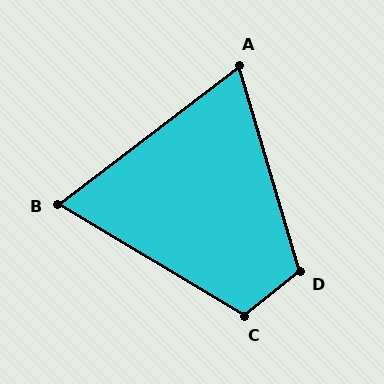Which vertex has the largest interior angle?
D, at approximately 112 degrees.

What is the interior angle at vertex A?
Approximately 69 degrees (acute).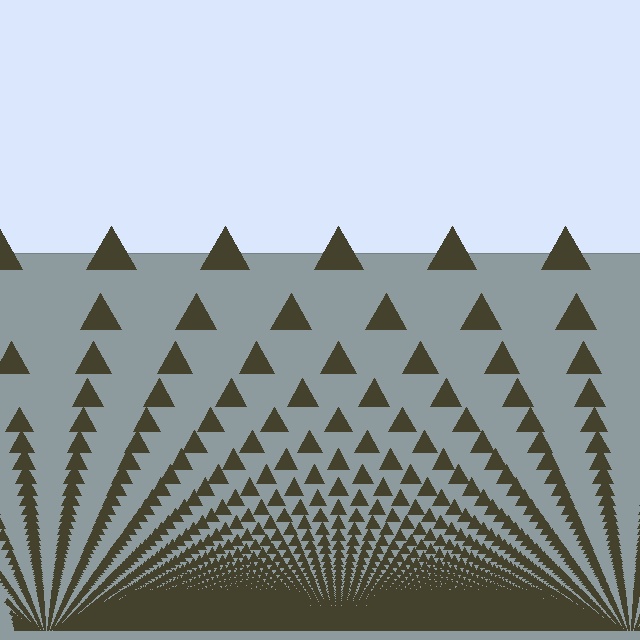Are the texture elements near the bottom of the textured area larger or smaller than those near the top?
Smaller. The gradient is inverted — elements near the bottom are smaller and denser.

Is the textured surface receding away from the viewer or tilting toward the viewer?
The surface appears to tilt toward the viewer. Texture elements get larger and sparser toward the top.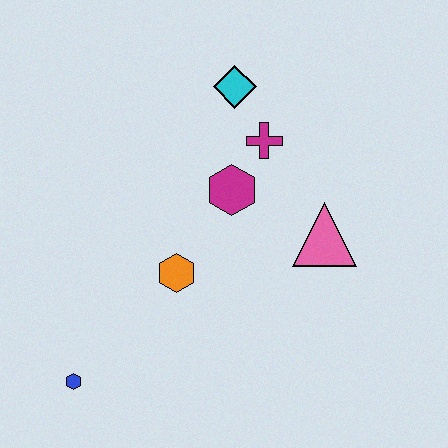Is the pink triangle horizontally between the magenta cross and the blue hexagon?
No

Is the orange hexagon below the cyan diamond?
Yes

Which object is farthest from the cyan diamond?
The blue hexagon is farthest from the cyan diamond.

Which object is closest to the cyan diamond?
The magenta cross is closest to the cyan diamond.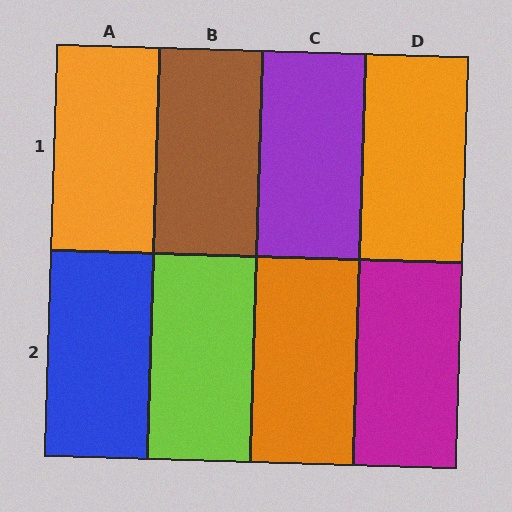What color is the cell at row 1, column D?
Orange.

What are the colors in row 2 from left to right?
Blue, lime, orange, magenta.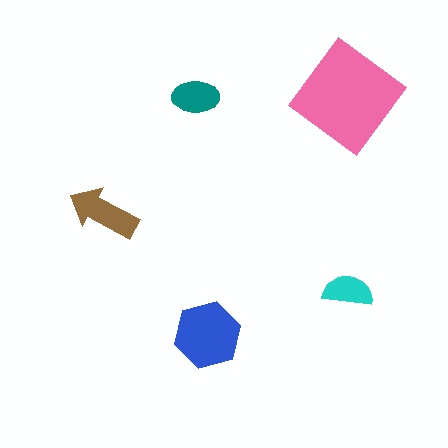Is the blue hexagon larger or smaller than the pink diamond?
Smaller.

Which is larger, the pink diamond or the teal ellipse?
The pink diamond.